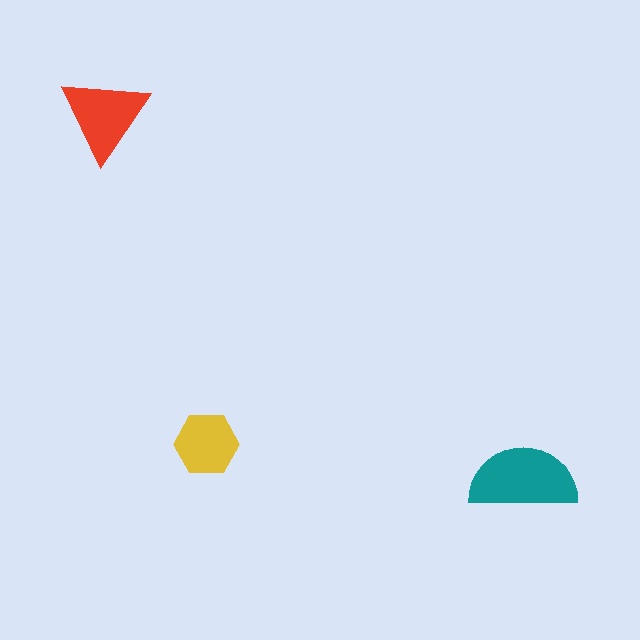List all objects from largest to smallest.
The teal semicircle, the red triangle, the yellow hexagon.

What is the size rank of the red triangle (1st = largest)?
2nd.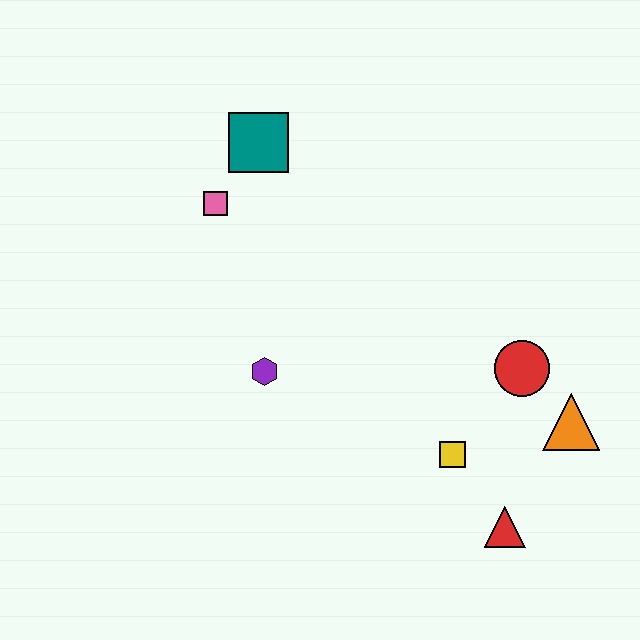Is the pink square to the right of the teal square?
No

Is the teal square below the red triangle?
No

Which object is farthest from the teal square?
The red triangle is farthest from the teal square.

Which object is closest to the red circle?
The orange triangle is closest to the red circle.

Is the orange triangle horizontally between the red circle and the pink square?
No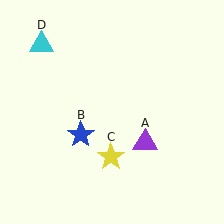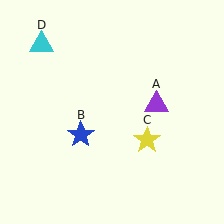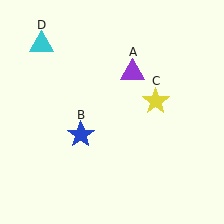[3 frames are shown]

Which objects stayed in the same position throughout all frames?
Blue star (object B) and cyan triangle (object D) remained stationary.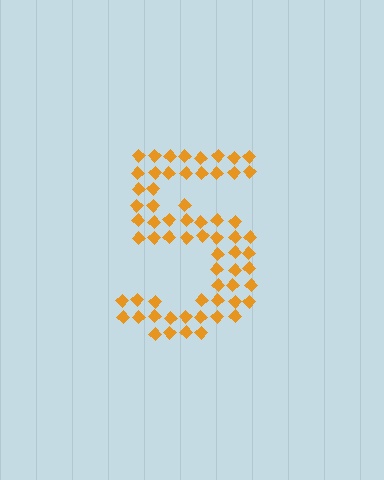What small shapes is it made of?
It is made of small diamonds.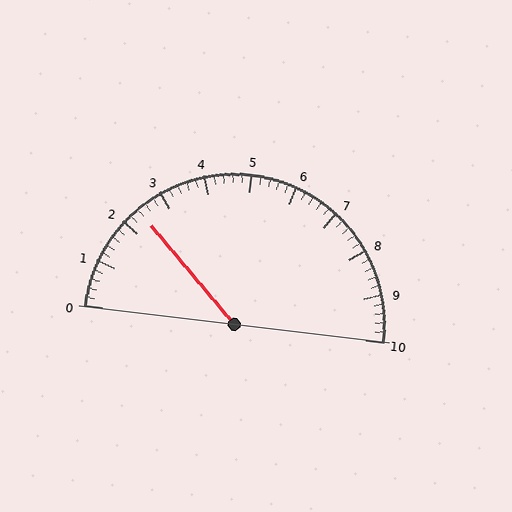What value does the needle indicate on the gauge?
The needle indicates approximately 2.4.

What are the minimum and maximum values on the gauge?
The gauge ranges from 0 to 10.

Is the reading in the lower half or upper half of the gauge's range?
The reading is in the lower half of the range (0 to 10).